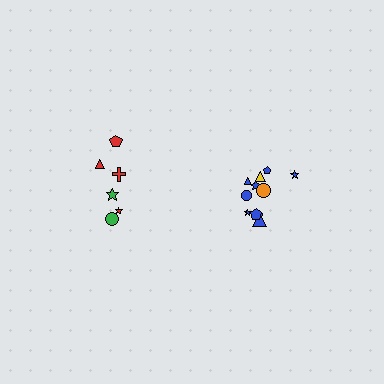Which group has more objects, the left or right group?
The right group.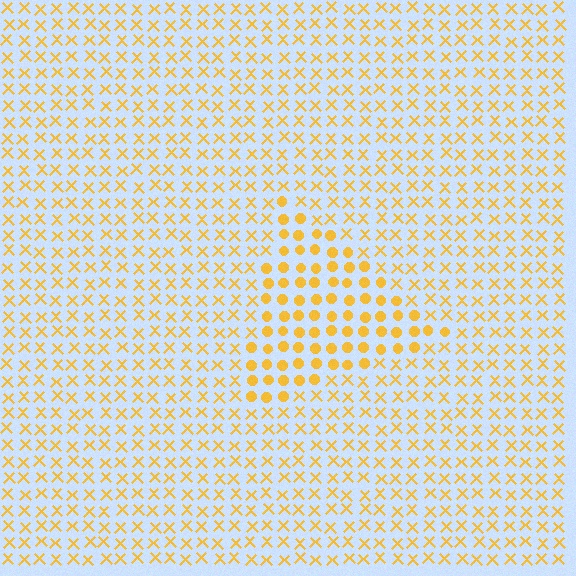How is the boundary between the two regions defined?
The boundary is defined by a change in element shape: circles inside vs. X marks outside. All elements share the same color and spacing.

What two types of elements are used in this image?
The image uses circles inside the triangle region and X marks outside it.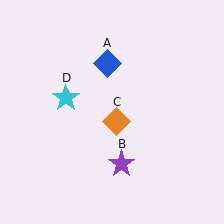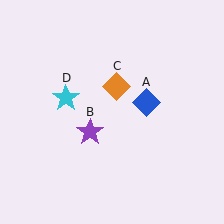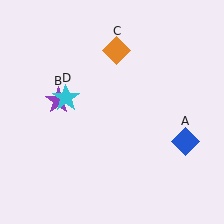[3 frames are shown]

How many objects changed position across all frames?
3 objects changed position: blue diamond (object A), purple star (object B), orange diamond (object C).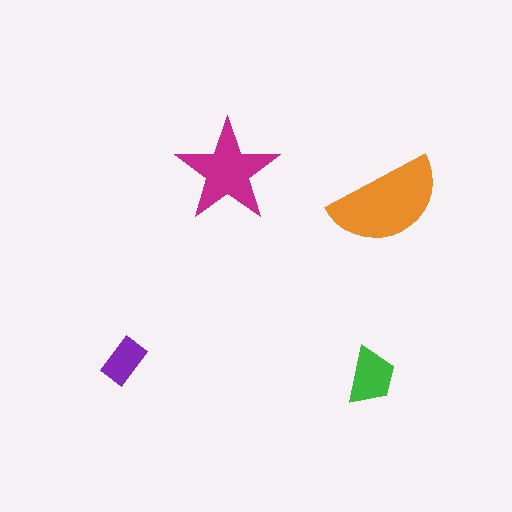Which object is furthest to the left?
The purple rectangle is leftmost.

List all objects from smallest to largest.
The purple rectangle, the green trapezoid, the magenta star, the orange semicircle.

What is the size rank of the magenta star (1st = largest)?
2nd.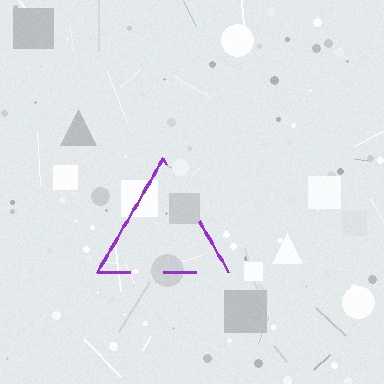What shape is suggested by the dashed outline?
The dashed outline suggests a triangle.